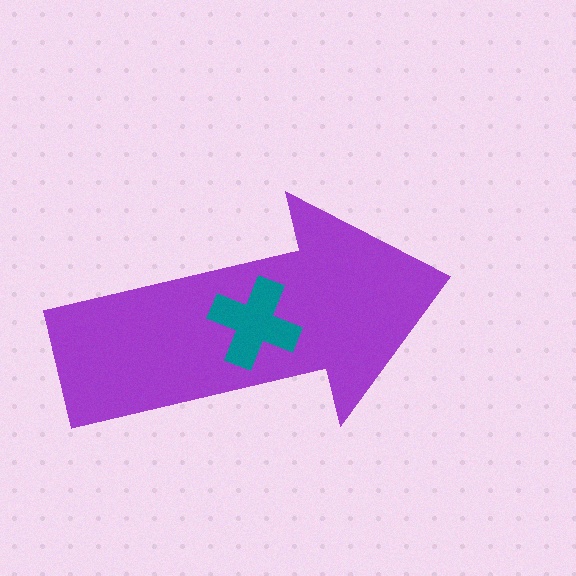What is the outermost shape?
The purple arrow.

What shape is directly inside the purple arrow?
The teal cross.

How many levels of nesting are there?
2.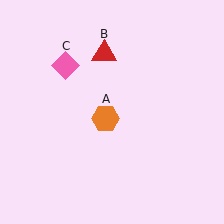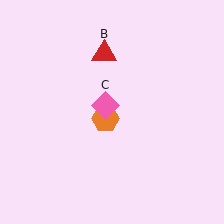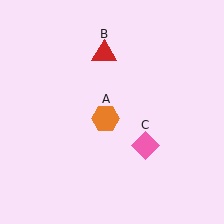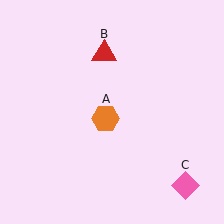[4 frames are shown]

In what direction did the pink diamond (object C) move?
The pink diamond (object C) moved down and to the right.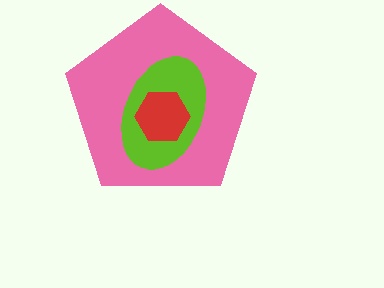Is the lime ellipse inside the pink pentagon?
Yes.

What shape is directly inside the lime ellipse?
The red hexagon.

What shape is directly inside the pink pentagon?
The lime ellipse.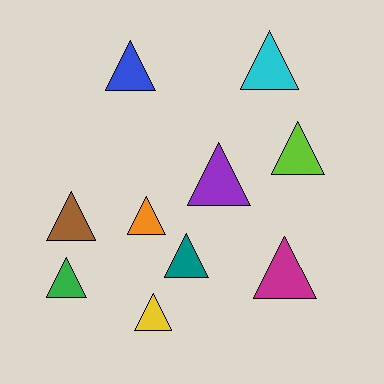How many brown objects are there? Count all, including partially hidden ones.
There is 1 brown object.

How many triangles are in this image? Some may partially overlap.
There are 10 triangles.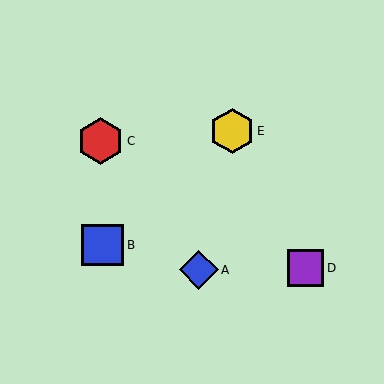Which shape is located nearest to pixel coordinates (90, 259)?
The blue square (labeled B) at (103, 245) is nearest to that location.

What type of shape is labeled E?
Shape E is a yellow hexagon.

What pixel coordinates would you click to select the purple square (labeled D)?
Click at (306, 268) to select the purple square D.